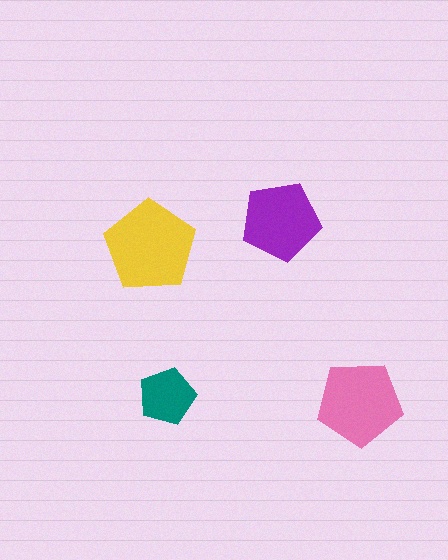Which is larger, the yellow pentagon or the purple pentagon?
The yellow one.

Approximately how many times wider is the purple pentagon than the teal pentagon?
About 1.5 times wider.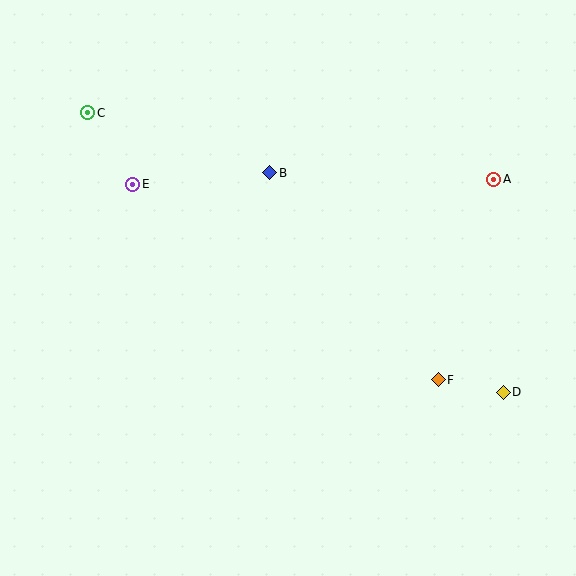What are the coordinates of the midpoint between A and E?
The midpoint between A and E is at (313, 182).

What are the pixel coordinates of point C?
Point C is at (88, 113).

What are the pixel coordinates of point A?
Point A is at (494, 179).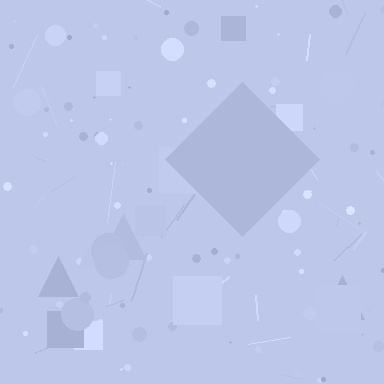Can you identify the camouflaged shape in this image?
The camouflaged shape is a diamond.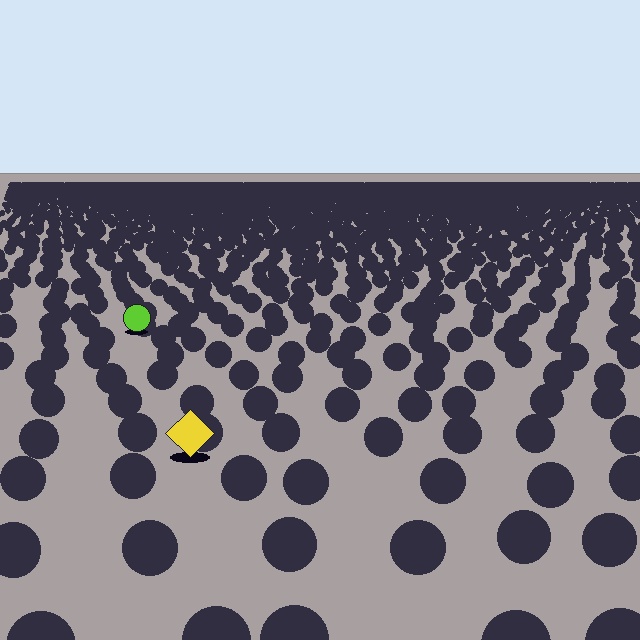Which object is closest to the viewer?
The yellow diamond is closest. The texture marks near it are larger and more spread out.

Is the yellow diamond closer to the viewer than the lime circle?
Yes. The yellow diamond is closer — you can tell from the texture gradient: the ground texture is coarser near it.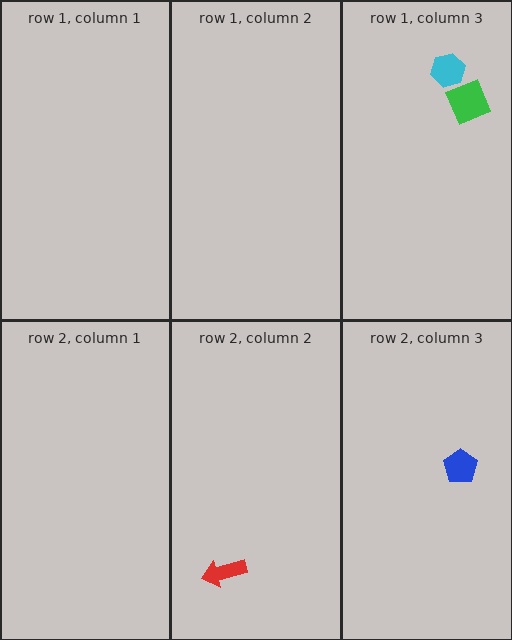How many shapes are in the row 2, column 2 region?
1.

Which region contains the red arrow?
The row 2, column 2 region.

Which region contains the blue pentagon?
The row 2, column 3 region.